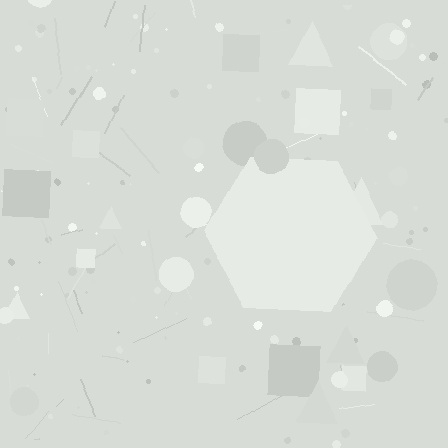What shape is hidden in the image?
A hexagon is hidden in the image.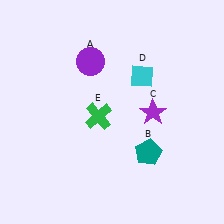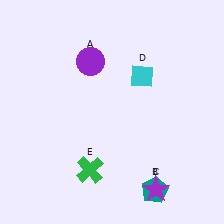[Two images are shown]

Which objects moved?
The objects that moved are: the teal pentagon (B), the purple star (C), the green cross (E).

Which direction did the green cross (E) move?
The green cross (E) moved down.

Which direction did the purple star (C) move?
The purple star (C) moved down.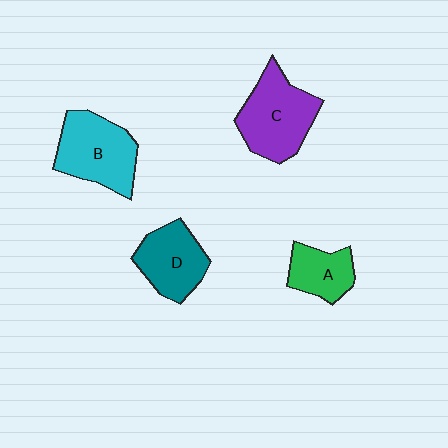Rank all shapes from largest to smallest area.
From largest to smallest: C (purple), B (cyan), D (teal), A (green).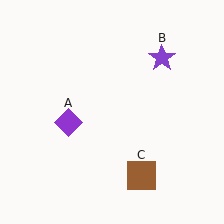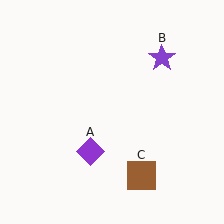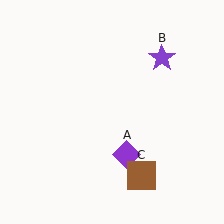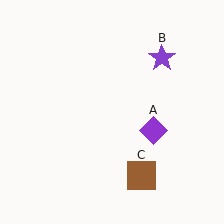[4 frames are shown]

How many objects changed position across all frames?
1 object changed position: purple diamond (object A).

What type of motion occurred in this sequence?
The purple diamond (object A) rotated counterclockwise around the center of the scene.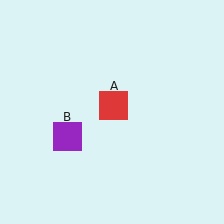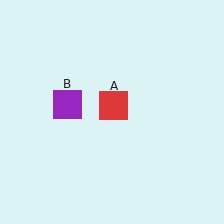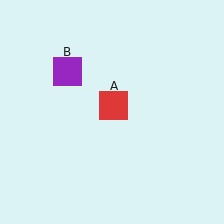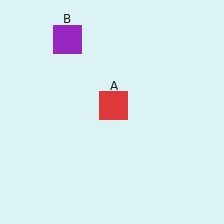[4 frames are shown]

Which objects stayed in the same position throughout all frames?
Red square (object A) remained stationary.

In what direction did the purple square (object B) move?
The purple square (object B) moved up.